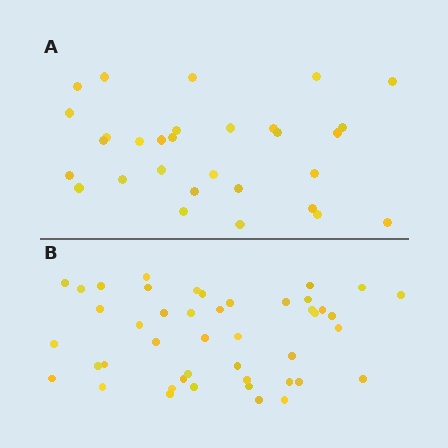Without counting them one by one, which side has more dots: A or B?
Region B (the bottom region) has more dots.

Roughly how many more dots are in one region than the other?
Region B has approximately 15 more dots than region A.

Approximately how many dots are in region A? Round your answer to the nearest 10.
About 30 dots.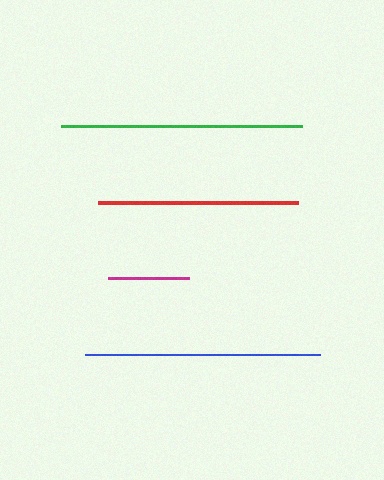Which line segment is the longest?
The green line is the longest at approximately 241 pixels.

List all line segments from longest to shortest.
From longest to shortest: green, blue, red, magenta.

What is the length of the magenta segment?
The magenta segment is approximately 81 pixels long.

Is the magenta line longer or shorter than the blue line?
The blue line is longer than the magenta line.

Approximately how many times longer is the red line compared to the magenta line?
The red line is approximately 2.5 times the length of the magenta line.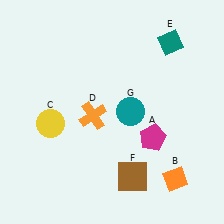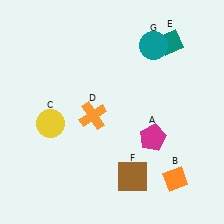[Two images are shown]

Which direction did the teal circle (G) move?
The teal circle (G) moved up.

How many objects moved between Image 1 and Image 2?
1 object moved between the two images.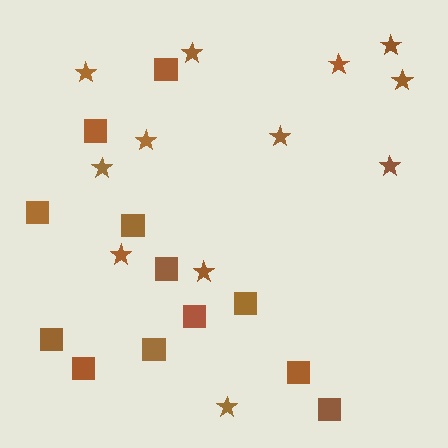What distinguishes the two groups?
There are 2 groups: one group of stars (12) and one group of squares (12).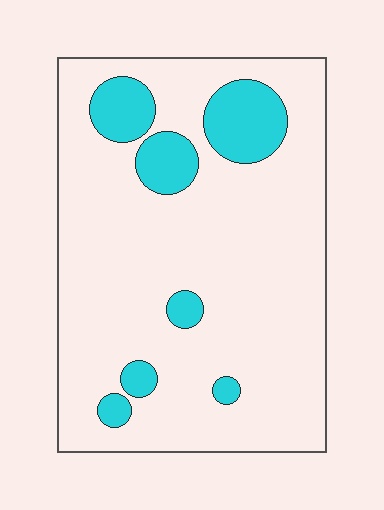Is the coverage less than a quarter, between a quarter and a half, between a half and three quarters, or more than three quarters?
Less than a quarter.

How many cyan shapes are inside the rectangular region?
7.